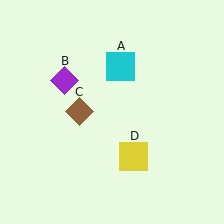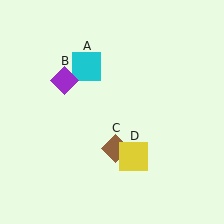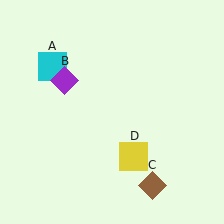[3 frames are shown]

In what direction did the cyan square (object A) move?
The cyan square (object A) moved left.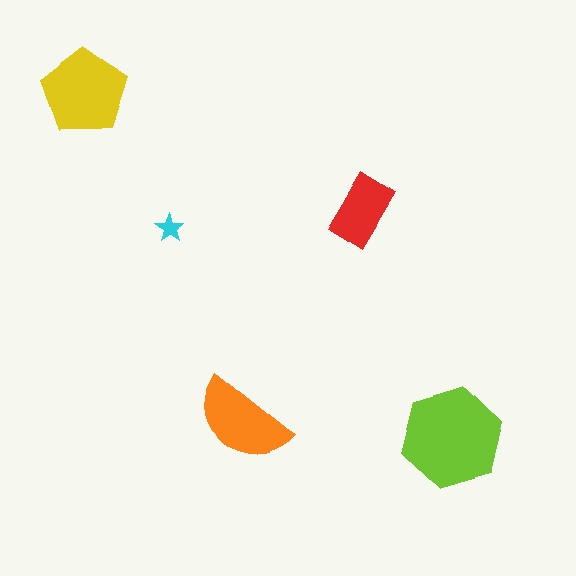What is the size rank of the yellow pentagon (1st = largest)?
2nd.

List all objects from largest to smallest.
The lime hexagon, the yellow pentagon, the orange semicircle, the red rectangle, the cyan star.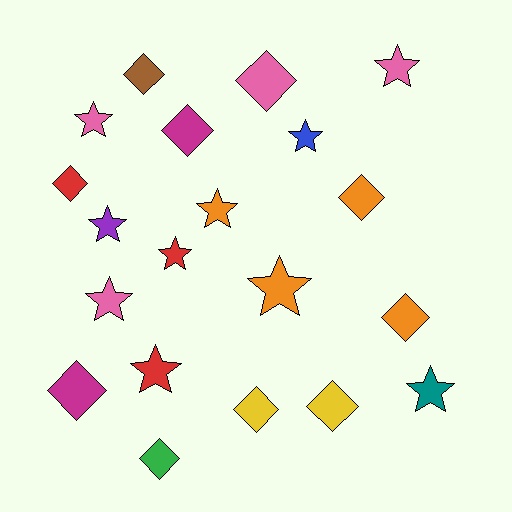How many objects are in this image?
There are 20 objects.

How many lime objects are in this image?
There are no lime objects.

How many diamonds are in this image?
There are 10 diamonds.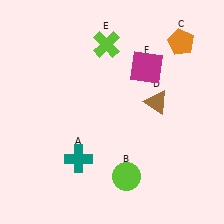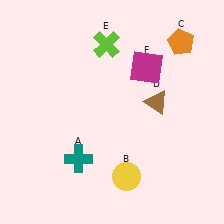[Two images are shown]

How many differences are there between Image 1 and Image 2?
There is 1 difference between the two images.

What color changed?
The circle (B) changed from lime in Image 1 to yellow in Image 2.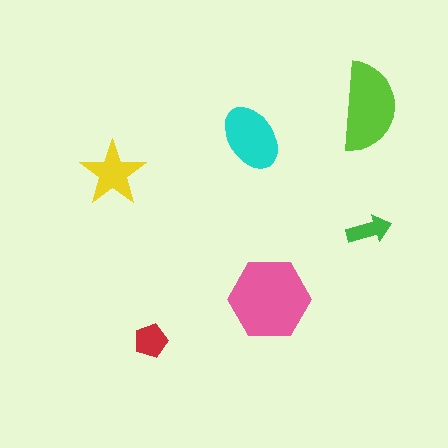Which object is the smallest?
The green arrow.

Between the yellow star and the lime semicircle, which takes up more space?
The lime semicircle.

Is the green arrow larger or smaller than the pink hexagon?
Smaller.